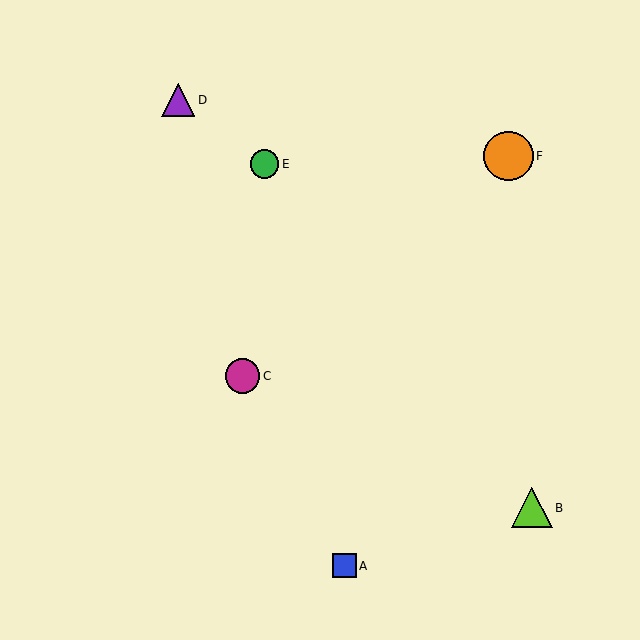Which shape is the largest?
The orange circle (labeled F) is the largest.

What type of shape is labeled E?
Shape E is a green circle.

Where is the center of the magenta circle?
The center of the magenta circle is at (243, 376).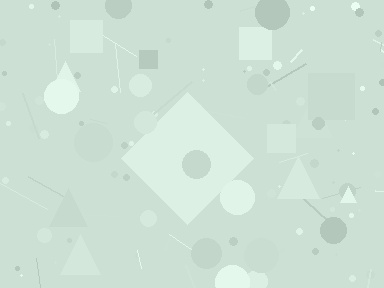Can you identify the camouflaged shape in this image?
The camouflaged shape is a diamond.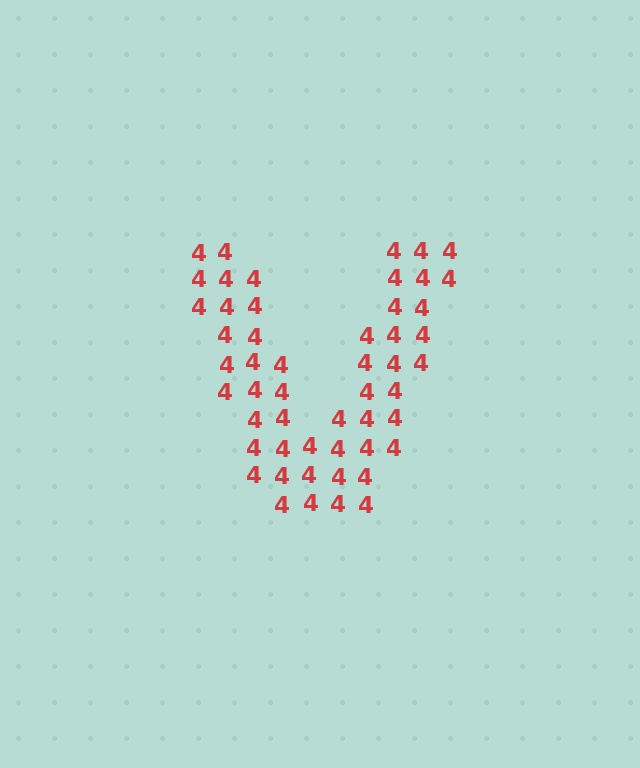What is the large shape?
The large shape is the letter V.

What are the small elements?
The small elements are digit 4's.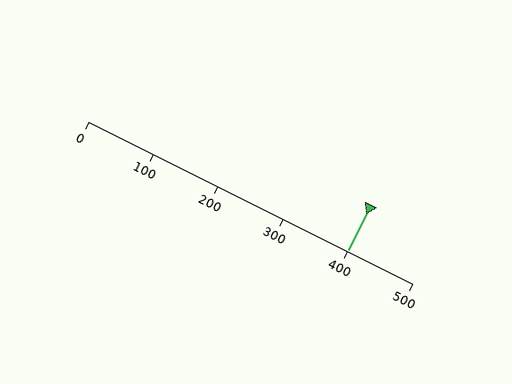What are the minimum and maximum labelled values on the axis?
The axis runs from 0 to 500.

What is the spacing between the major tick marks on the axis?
The major ticks are spaced 100 apart.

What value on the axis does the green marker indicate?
The marker indicates approximately 400.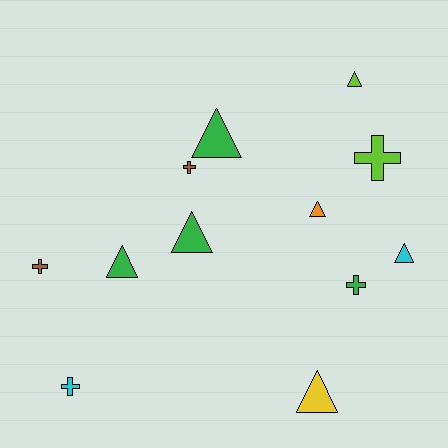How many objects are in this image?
There are 12 objects.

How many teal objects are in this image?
There are no teal objects.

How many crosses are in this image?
There are 5 crosses.